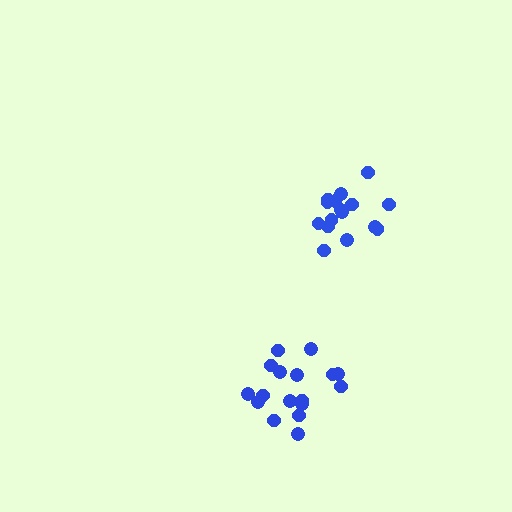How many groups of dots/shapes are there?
There are 2 groups.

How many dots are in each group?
Group 1: 16 dots, Group 2: 17 dots (33 total).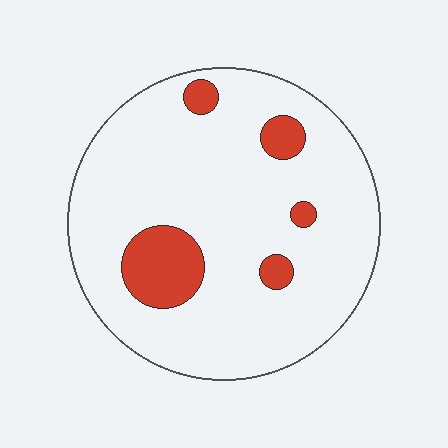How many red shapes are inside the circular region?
5.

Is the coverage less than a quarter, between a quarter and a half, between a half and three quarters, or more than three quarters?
Less than a quarter.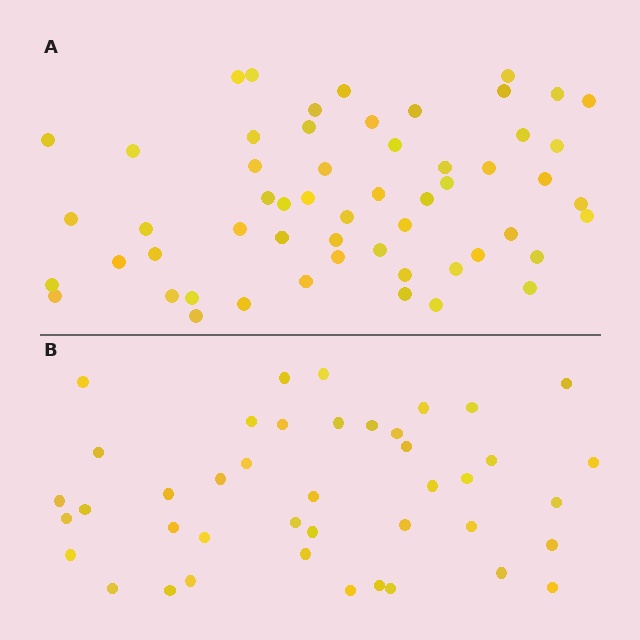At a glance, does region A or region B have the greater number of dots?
Region A (the top region) has more dots.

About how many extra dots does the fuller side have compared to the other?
Region A has approximately 15 more dots than region B.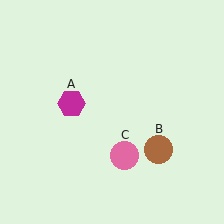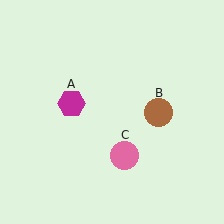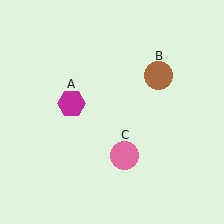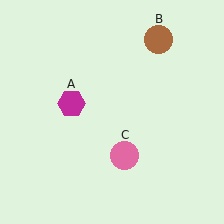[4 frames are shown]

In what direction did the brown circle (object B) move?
The brown circle (object B) moved up.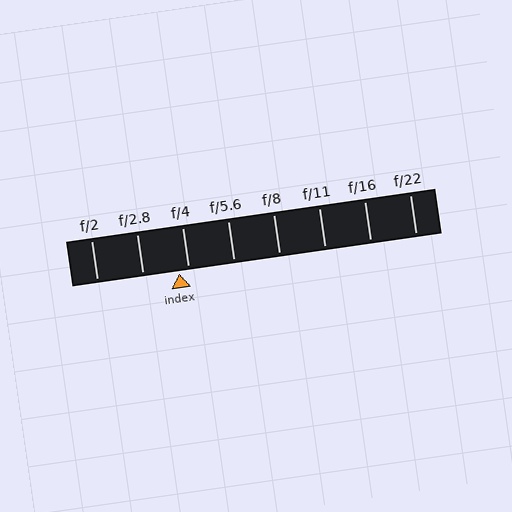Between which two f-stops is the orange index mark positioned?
The index mark is between f/2.8 and f/4.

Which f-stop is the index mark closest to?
The index mark is closest to f/4.